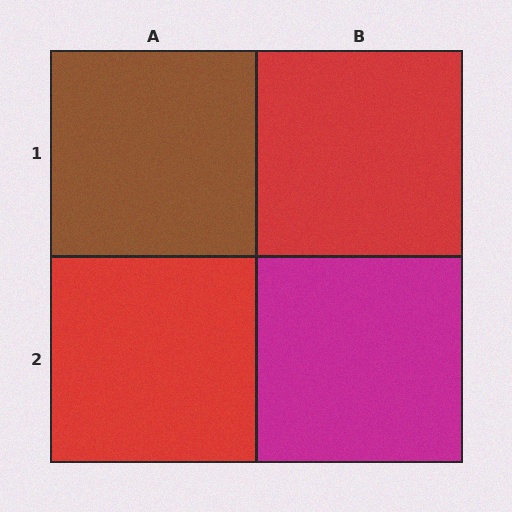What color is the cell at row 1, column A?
Brown.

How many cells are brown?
1 cell is brown.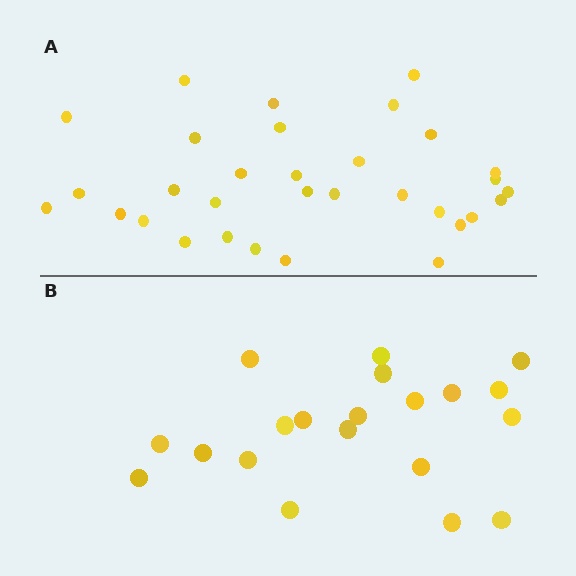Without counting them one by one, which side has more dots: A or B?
Region A (the top region) has more dots.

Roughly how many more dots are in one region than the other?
Region A has roughly 12 or so more dots than region B.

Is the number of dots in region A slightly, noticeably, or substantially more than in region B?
Region A has substantially more. The ratio is roughly 1.6 to 1.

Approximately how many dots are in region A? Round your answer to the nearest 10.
About 30 dots. (The exact count is 32, which rounds to 30.)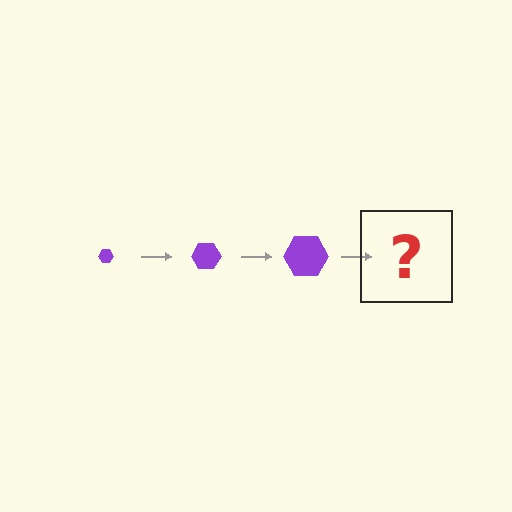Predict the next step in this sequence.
The next step is a purple hexagon, larger than the previous one.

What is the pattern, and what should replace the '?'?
The pattern is that the hexagon gets progressively larger each step. The '?' should be a purple hexagon, larger than the previous one.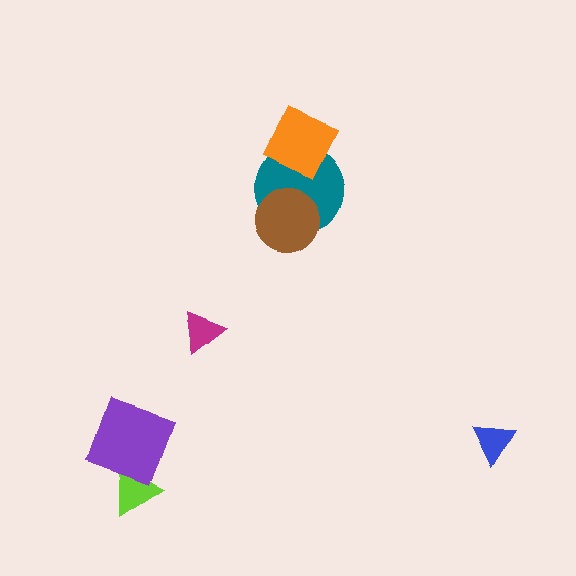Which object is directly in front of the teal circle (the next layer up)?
The brown circle is directly in front of the teal circle.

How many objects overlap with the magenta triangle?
0 objects overlap with the magenta triangle.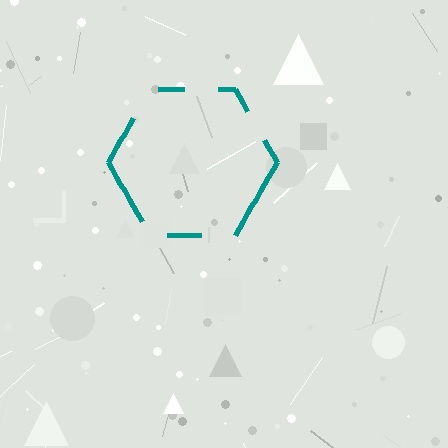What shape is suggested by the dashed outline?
The dashed outline suggests a hexagon.